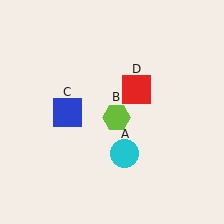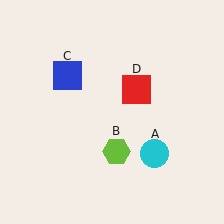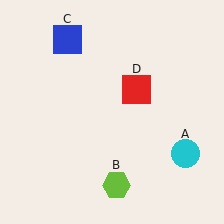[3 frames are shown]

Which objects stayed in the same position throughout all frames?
Red square (object D) remained stationary.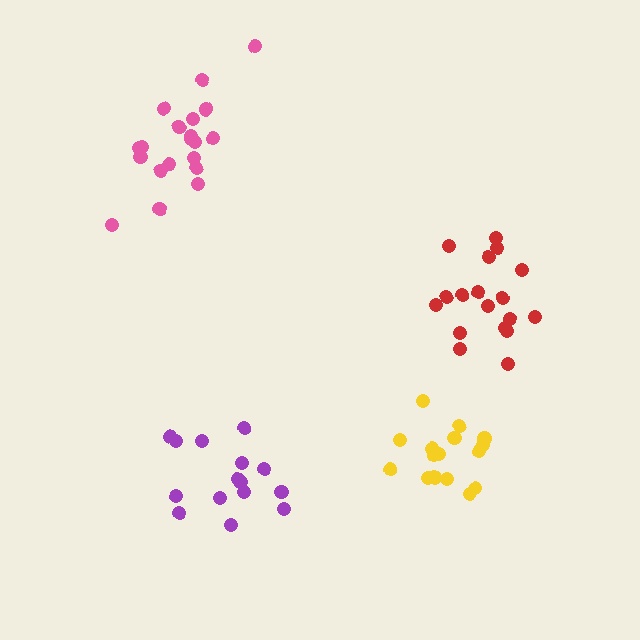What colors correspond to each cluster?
The clusters are colored: yellow, red, purple, pink.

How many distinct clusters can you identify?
There are 4 distinct clusters.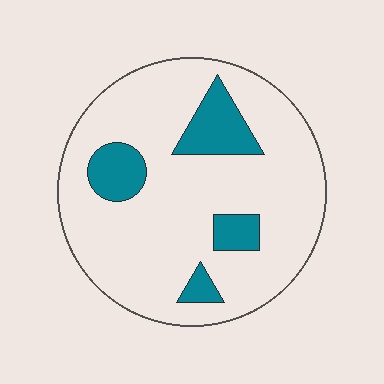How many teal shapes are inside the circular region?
4.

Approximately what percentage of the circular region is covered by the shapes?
Approximately 15%.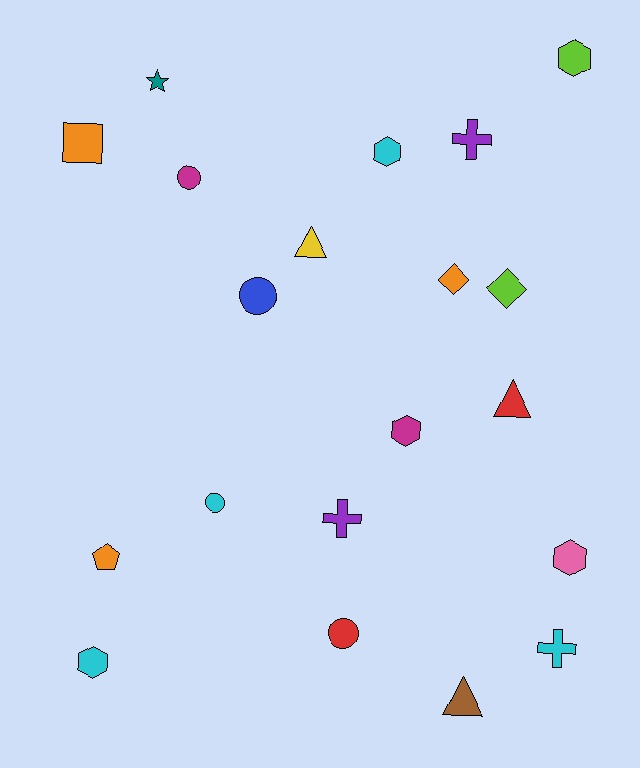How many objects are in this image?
There are 20 objects.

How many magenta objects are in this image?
There are 2 magenta objects.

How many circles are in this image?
There are 4 circles.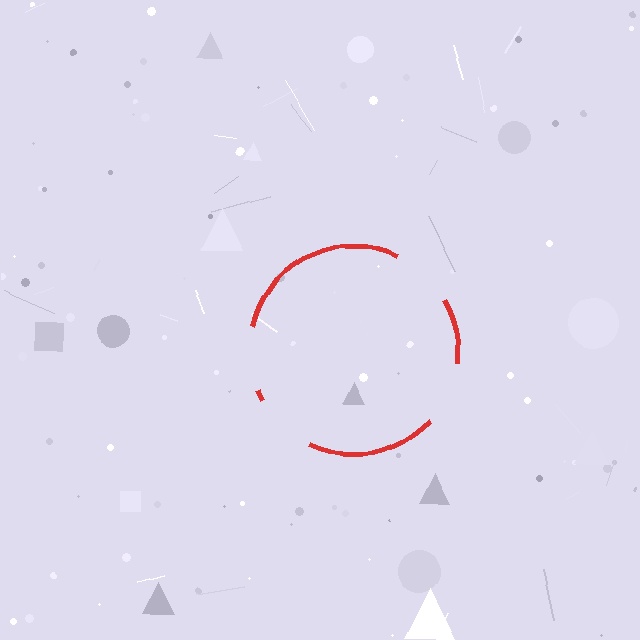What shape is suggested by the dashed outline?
The dashed outline suggests a circle.